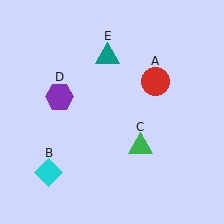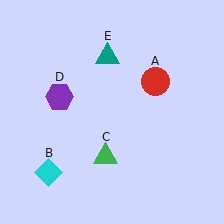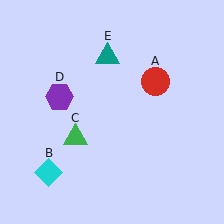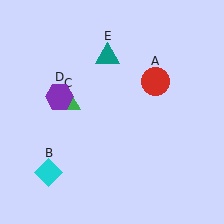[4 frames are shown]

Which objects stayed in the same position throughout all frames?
Red circle (object A) and cyan diamond (object B) and purple hexagon (object D) and teal triangle (object E) remained stationary.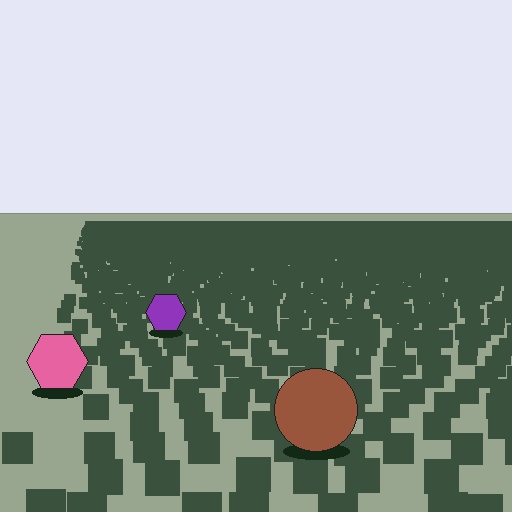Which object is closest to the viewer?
The brown circle is closest. The texture marks near it are larger and more spread out.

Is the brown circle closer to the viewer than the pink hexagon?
Yes. The brown circle is closer — you can tell from the texture gradient: the ground texture is coarser near it.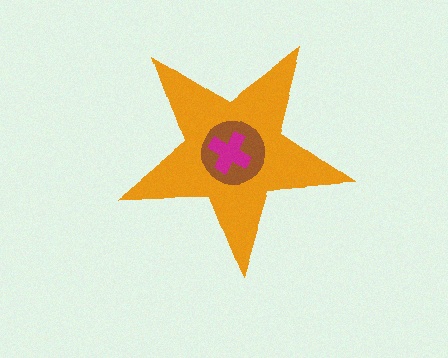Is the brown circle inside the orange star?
Yes.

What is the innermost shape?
The magenta cross.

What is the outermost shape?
The orange star.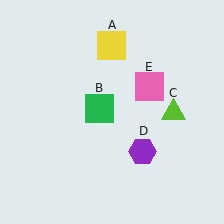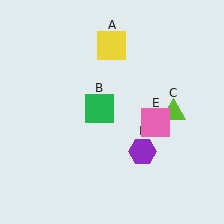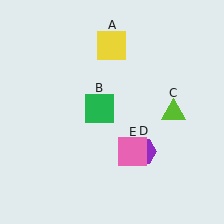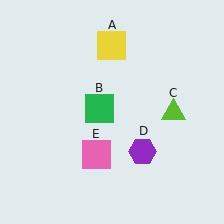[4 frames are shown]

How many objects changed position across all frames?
1 object changed position: pink square (object E).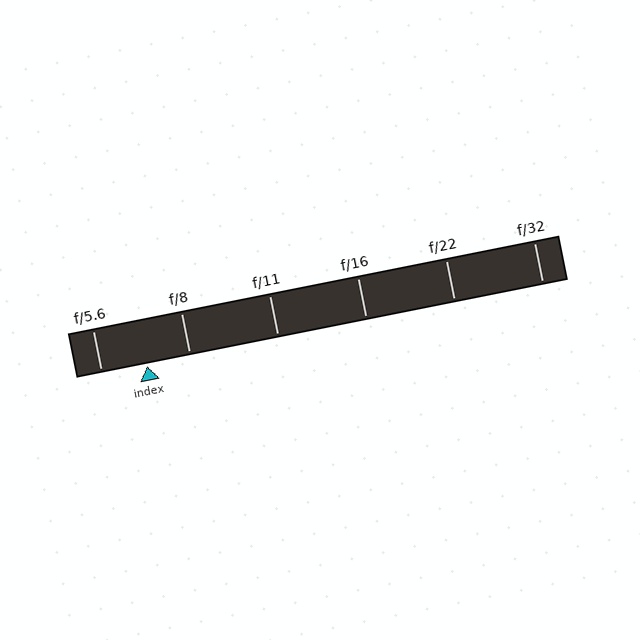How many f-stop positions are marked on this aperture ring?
There are 6 f-stop positions marked.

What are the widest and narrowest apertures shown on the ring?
The widest aperture shown is f/5.6 and the narrowest is f/32.